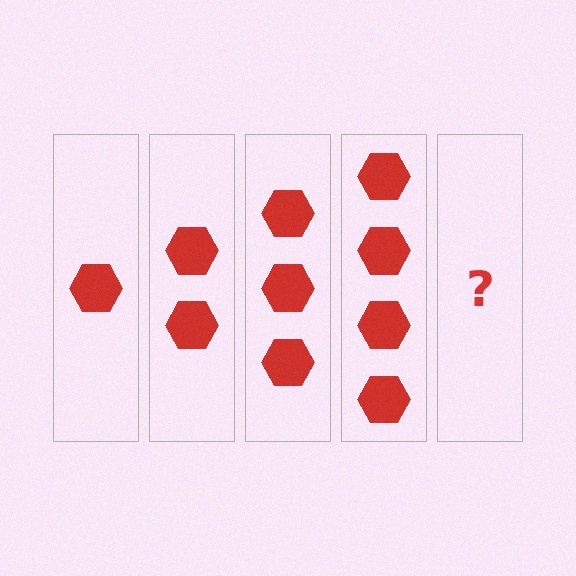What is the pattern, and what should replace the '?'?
The pattern is that each step adds one more hexagon. The '?' should be 5 hexagons.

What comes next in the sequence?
The next element should be 5 hexagons.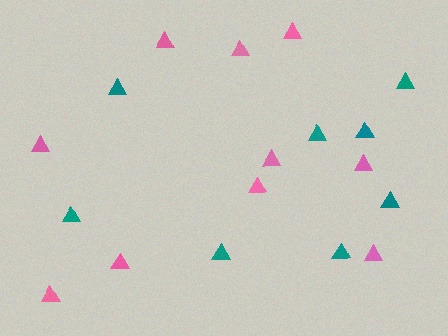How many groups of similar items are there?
There are 2 groups: one group of teal triangles (8) and one group of pink triangles (10).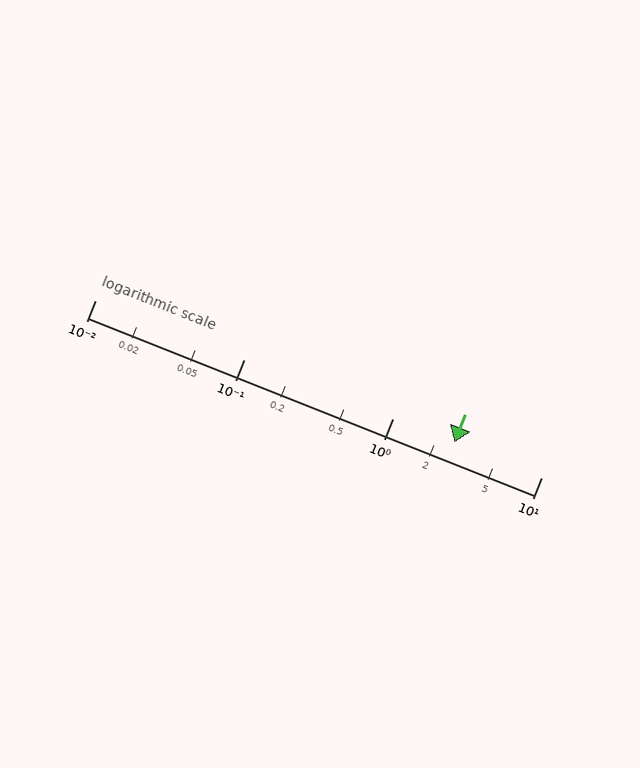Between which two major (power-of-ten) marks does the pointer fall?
The pointer is between 1 and 10.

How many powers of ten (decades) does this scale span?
The scale spans 3 decades, from 0.01 to 10.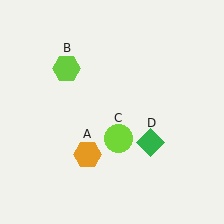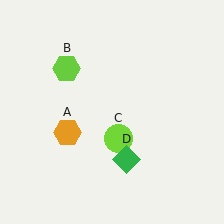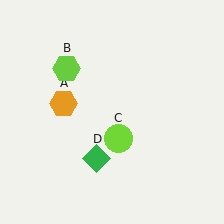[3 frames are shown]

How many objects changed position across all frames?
2 objects changed position: orange hexagon (object A), green diamond (object D).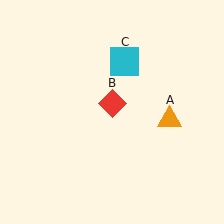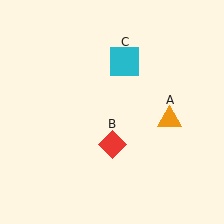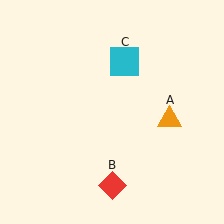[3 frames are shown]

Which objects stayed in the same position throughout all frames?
Orange triangle (object A) and cyan square (object C) remained stationary.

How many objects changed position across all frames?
1 object changed position: red diamond (object B).